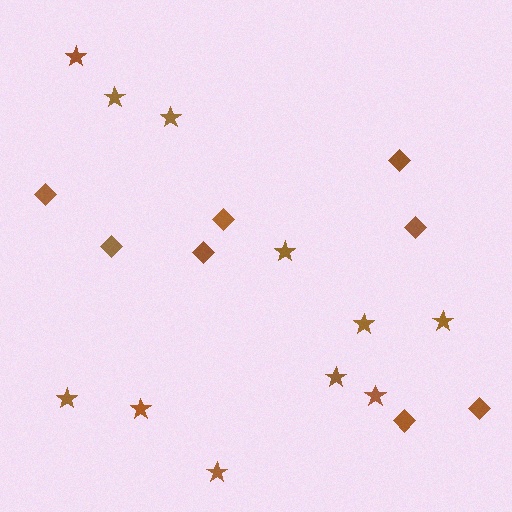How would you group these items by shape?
There are 2 groups: one group of stars (11) and one group of diamonds (8).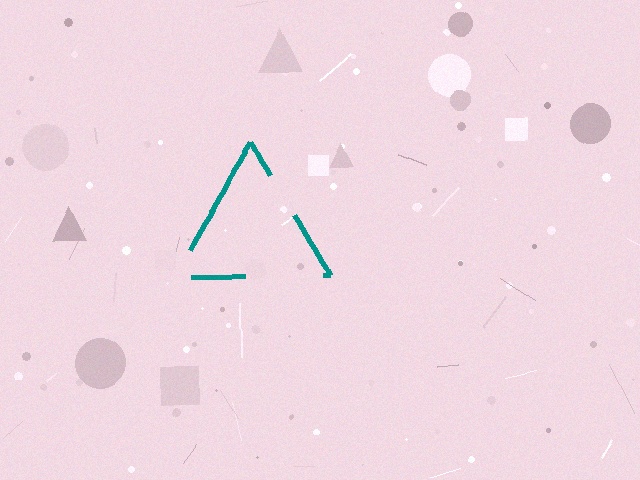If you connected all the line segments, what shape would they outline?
They would outline a triangle.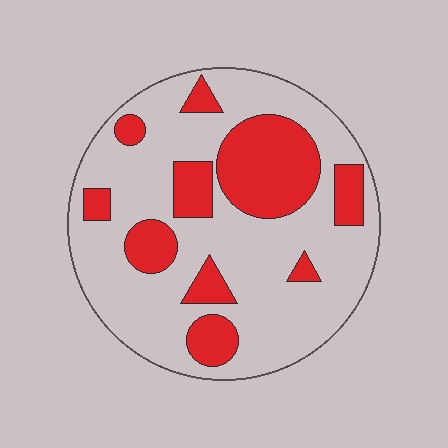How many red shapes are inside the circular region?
10.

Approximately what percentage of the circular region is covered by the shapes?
Approximately 30%.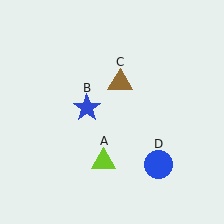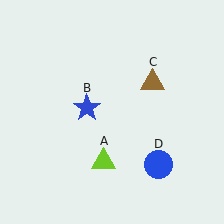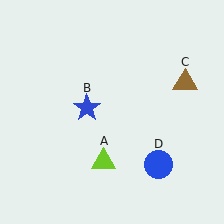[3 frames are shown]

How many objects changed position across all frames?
1 object changed position: brown triangle (object C).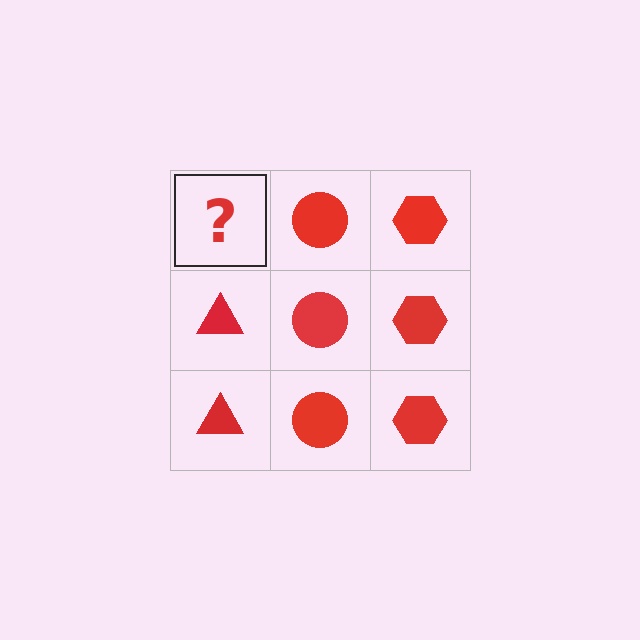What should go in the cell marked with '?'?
The missing cell should contain a red triangle.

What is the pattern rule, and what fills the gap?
The rule is that each column has a consistent shape. The gap should be filled with a red triangle.